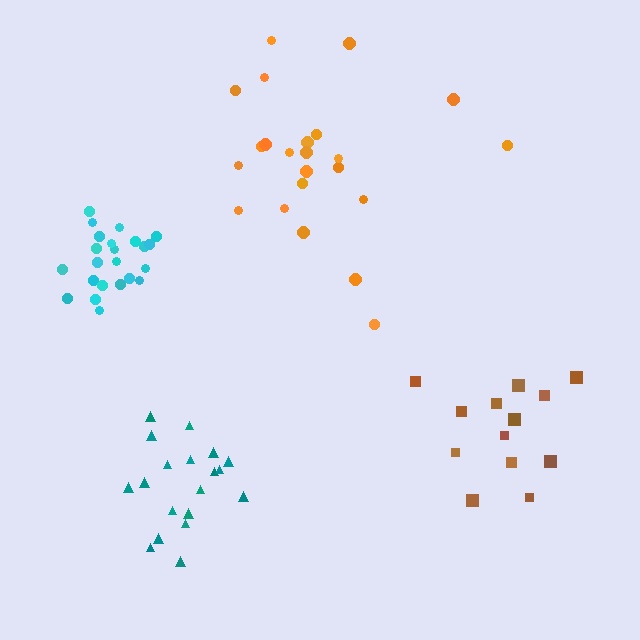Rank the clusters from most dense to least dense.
cyan, teal, brown, orange.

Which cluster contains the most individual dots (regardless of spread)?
Cyan (24).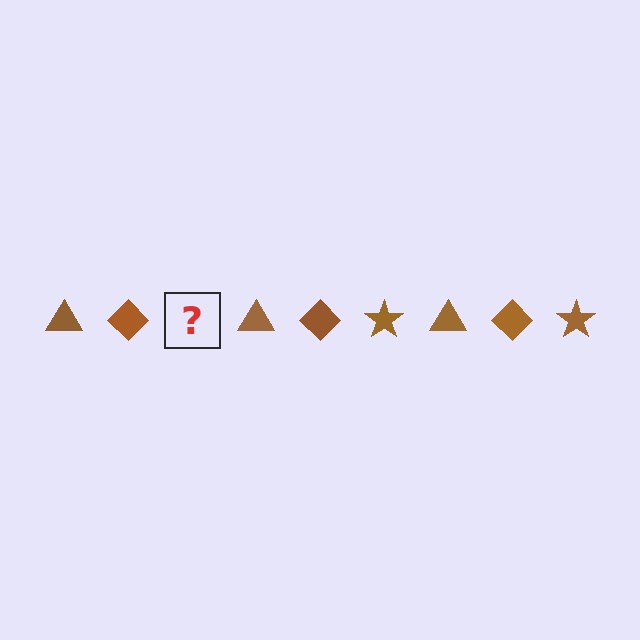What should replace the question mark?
The question mark should be replaced with a brown star.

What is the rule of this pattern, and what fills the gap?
The rule is that the pattern cycles through triangle, diamond, star shapes in brown. The gap should be filled with a brown star.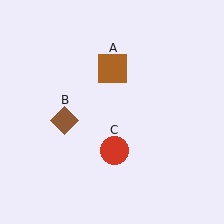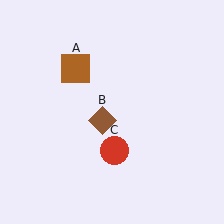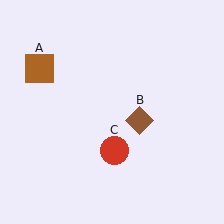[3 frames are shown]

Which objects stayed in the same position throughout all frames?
Red circle (object C) remained stationary.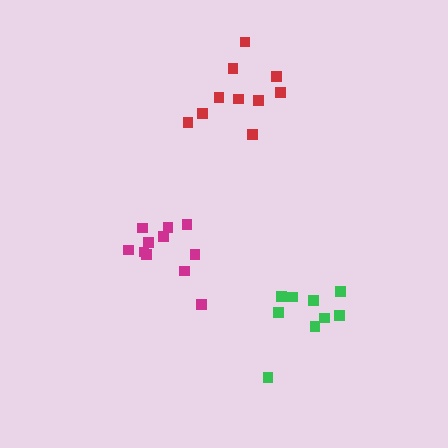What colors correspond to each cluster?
The clusters are colored: green, red, magenta.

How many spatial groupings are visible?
There are 3 spatial groupings.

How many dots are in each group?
Group 1: 9 dots, Group 2: 10 dots, Group 3: 11 dots (30 total).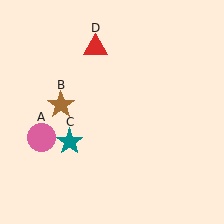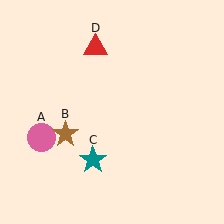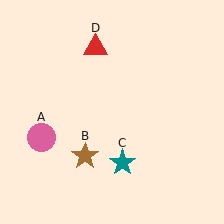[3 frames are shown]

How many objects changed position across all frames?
2 objects changed position: brown star (object B), teal star (object C).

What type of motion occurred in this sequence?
The brown star (object B), teal star (object C) rotated counterclockwise around the center of the scene.